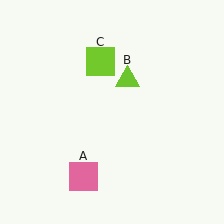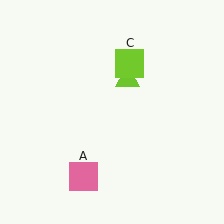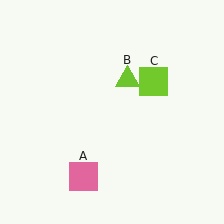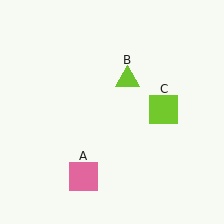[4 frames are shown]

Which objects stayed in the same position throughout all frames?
Pink square (object A) and lime triangle (object B) remained stationary.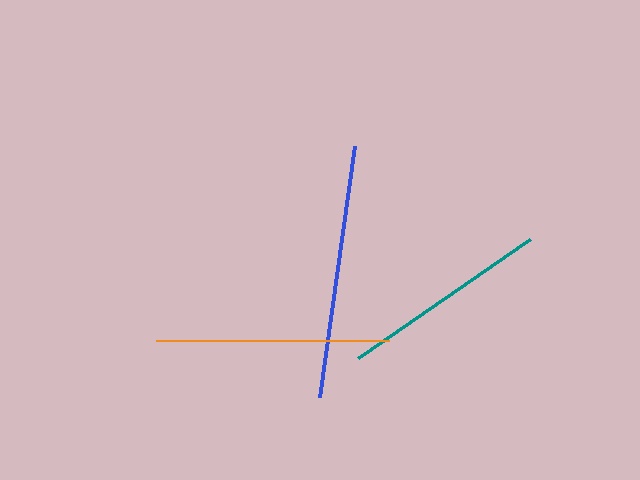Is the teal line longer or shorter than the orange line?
The orange line is longer than the teal line.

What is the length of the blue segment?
The blue segment is approximately 254 pixels long.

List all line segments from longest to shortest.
From longest to shortest: blue, orange, teal.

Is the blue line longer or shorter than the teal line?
The blue line is longer than the teal line.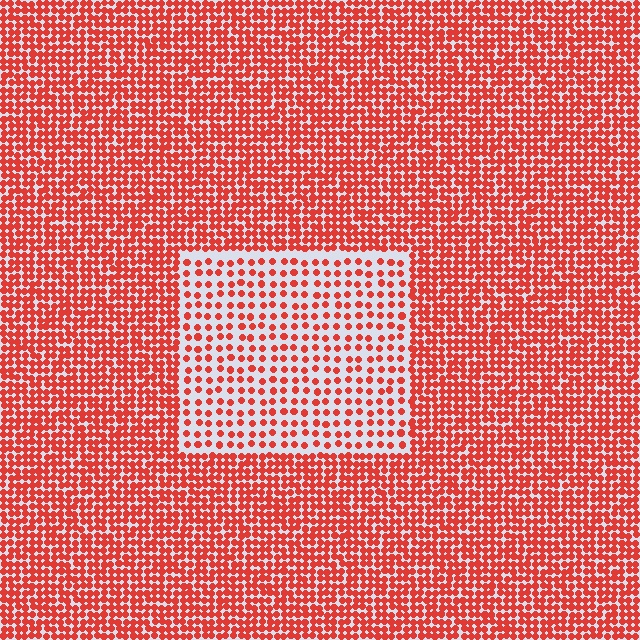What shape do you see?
I see a rectangle.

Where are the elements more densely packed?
The elements are more densely packed outside the rectangle boundary.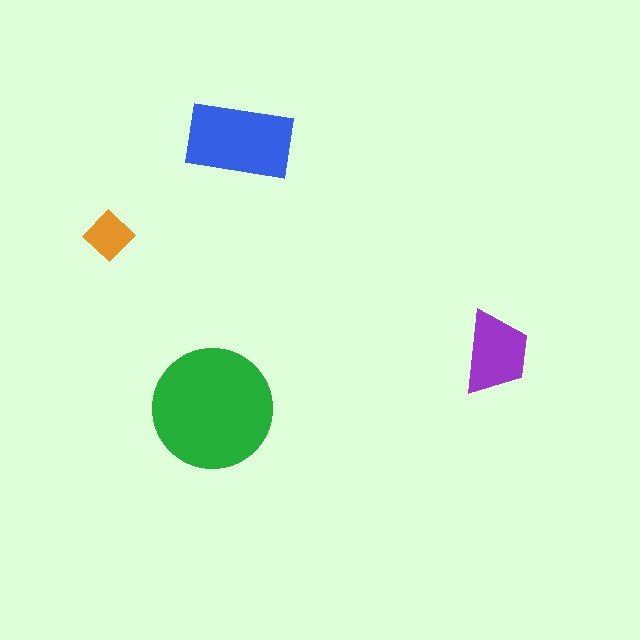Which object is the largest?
The green circle.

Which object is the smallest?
The orange diamond.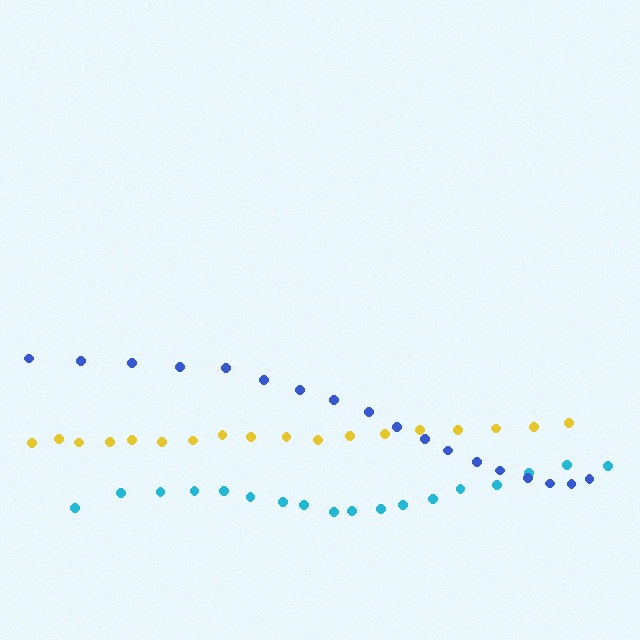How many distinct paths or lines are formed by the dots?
There are 3 distinct paths.